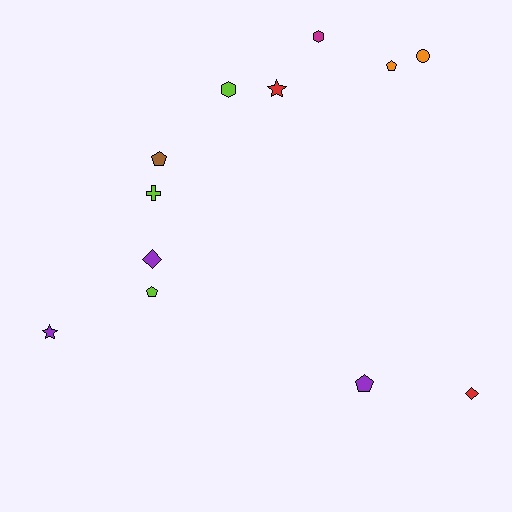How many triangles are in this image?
There are no triangles.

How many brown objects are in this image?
There is 1 brown object.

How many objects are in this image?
There are 12 objects.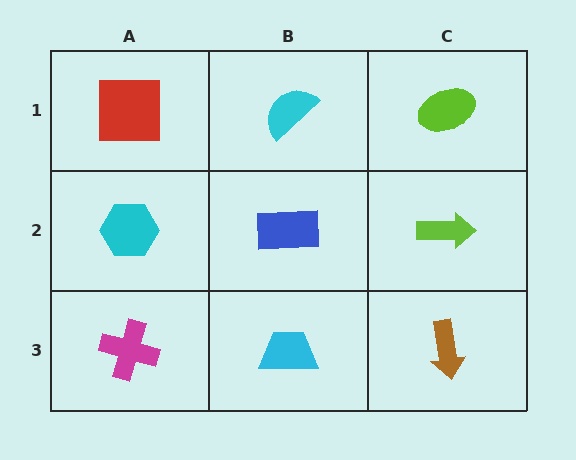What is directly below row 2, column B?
A cyan trapezoid.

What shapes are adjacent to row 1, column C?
A lime arrow (row 2, column C), a cyan semicircle (row 1, column B).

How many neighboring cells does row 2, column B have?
4.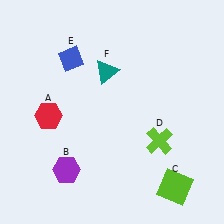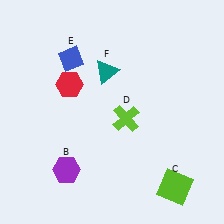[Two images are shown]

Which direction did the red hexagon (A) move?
The red hexagon (A) moved up.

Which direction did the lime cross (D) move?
The lime cross (D) moved left.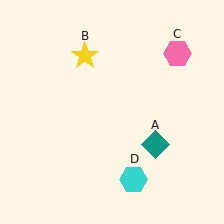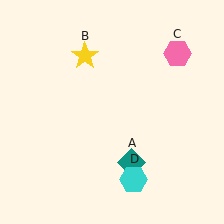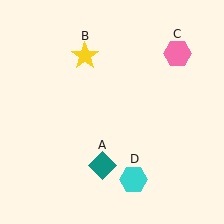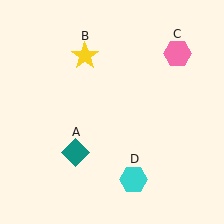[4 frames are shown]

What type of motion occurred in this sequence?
The teal diamond (object A) rotated clockwise around the center of the scene.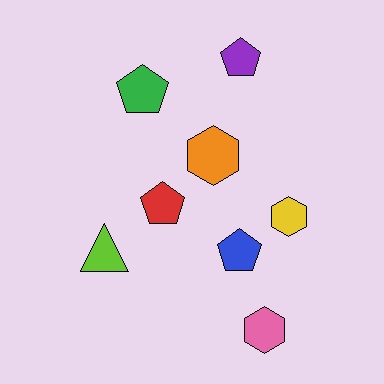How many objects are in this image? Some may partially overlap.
There are 8 objects.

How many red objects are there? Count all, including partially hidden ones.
There is 1 red object.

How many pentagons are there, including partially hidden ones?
There are 4 pentagons.